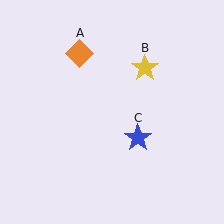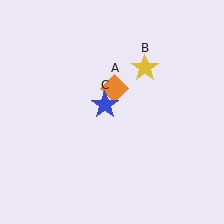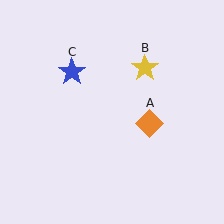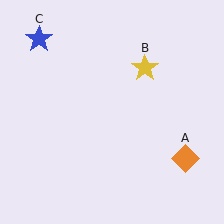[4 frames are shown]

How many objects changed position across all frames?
2 objects changed position: orange diamond (object A), blue star (object C).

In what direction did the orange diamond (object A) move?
The orange diamond (object A) moved down and to the right.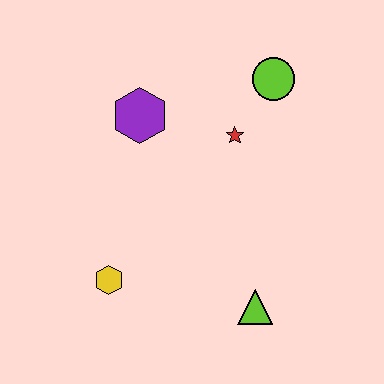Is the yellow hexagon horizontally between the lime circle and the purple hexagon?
No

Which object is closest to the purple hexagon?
The red star is closest to the purple hexagon.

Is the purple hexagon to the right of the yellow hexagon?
Yes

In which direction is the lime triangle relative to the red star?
The lime triangle is below the red star.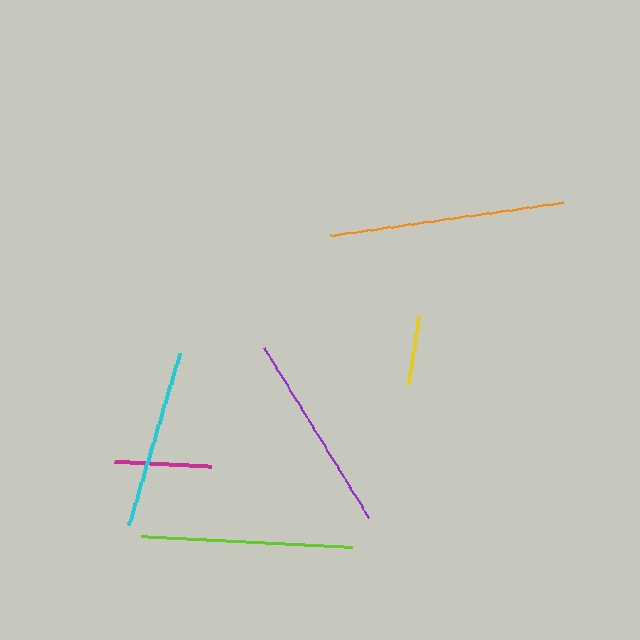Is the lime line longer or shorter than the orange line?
The orange line is longer than the lime line.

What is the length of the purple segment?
The purple segment is approximately 198 pixels long.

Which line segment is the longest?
The orange line is the longest at approximately 235 pixels.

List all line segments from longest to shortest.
From longest to shortest: orange, lime, purple, cyan, magenta, yellow.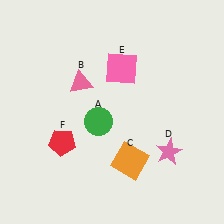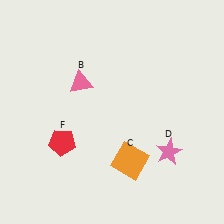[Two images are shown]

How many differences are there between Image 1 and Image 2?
There are 2 differences between the two images.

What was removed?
The green circle (A), the pink square (E) were removed in Image 2.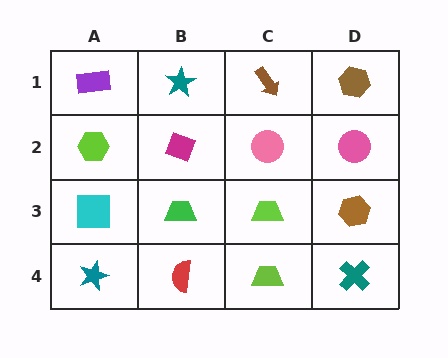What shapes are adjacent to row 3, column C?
A pink circle (row 2, column C), a lime trapezoid (row 4, column C), a green trapezoid (row 3, column B), a brown hexagon (row 3, column D).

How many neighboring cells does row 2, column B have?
4.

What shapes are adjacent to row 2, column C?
A brown arrow (row 1, column C), a lime trapezoid (row 3, column C), a magenta diamond (row 2, column B), a pink circle (row 2, column D).